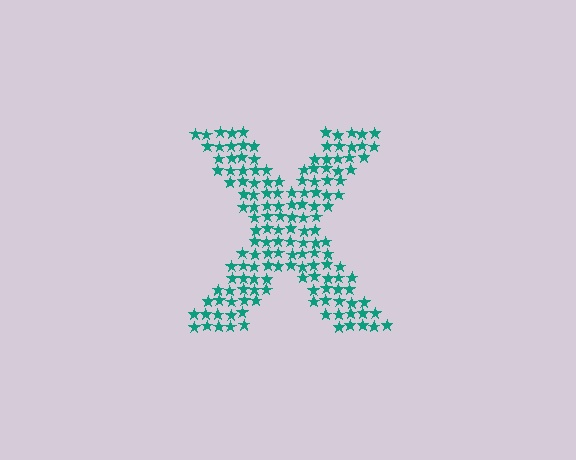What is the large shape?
The large shape is the letter X.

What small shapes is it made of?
It is made of small stars.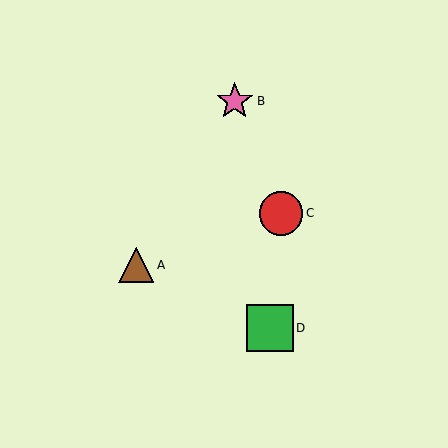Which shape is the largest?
The green square (labeled D) is the largest.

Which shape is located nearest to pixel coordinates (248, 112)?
The pink star (labeled B) at (235, 101) is nearest to that location.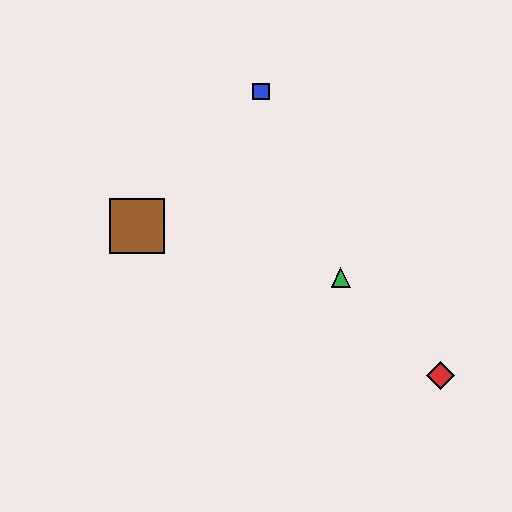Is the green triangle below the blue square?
Yes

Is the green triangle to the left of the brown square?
No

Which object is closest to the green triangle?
The red diamond is closest to the green triangle.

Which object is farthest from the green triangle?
The brown square is farthest from the green triangle.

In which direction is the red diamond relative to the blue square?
The red diamond is below the blue square.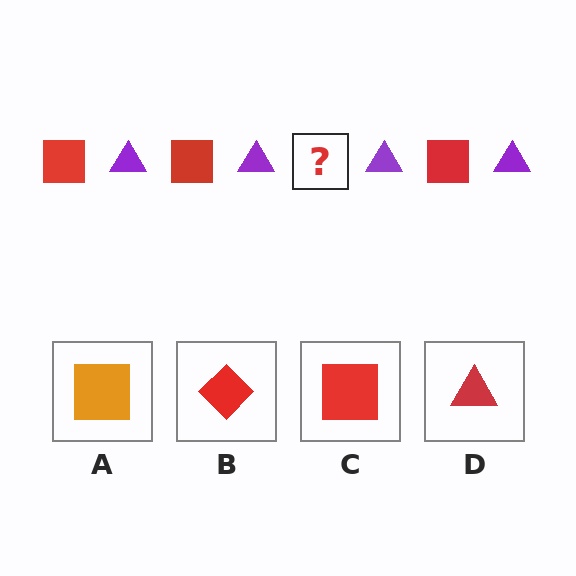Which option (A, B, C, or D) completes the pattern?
C.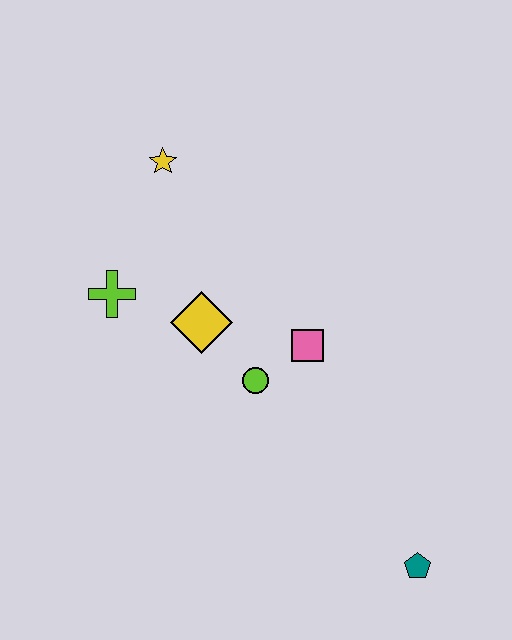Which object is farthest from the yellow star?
The teal pentagon is farthest from the yellow star.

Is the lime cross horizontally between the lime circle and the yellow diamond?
No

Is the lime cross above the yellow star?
No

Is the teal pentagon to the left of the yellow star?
No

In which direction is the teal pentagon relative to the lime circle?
The teal pentagon is below the lime circle.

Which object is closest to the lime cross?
The yellow diamond is closest to the lime cross.